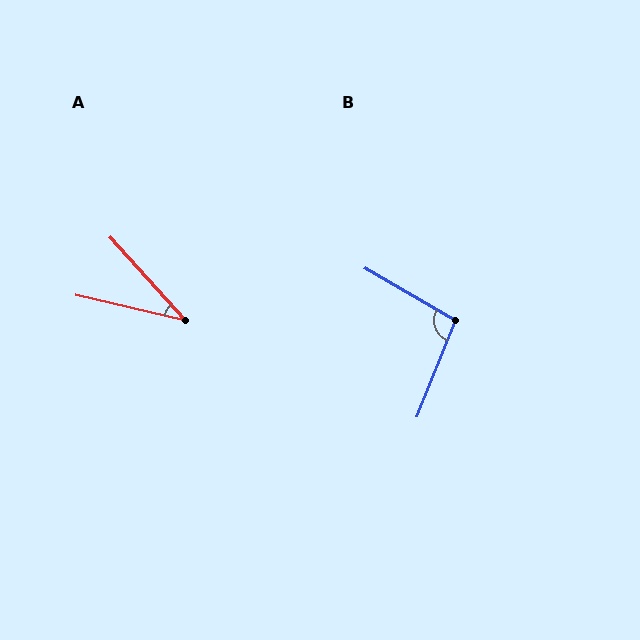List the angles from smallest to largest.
A (35°), B (98°).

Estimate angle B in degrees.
Approximately 98 degrees.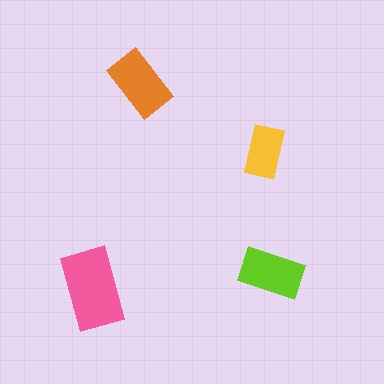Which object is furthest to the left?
The pink rectangle is leftmost.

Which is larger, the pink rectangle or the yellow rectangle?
The pink one.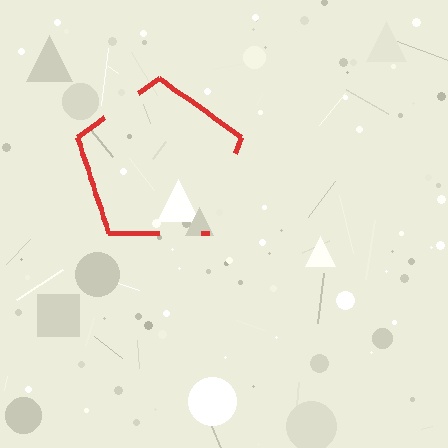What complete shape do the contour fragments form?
The contour fragments form a pentagon.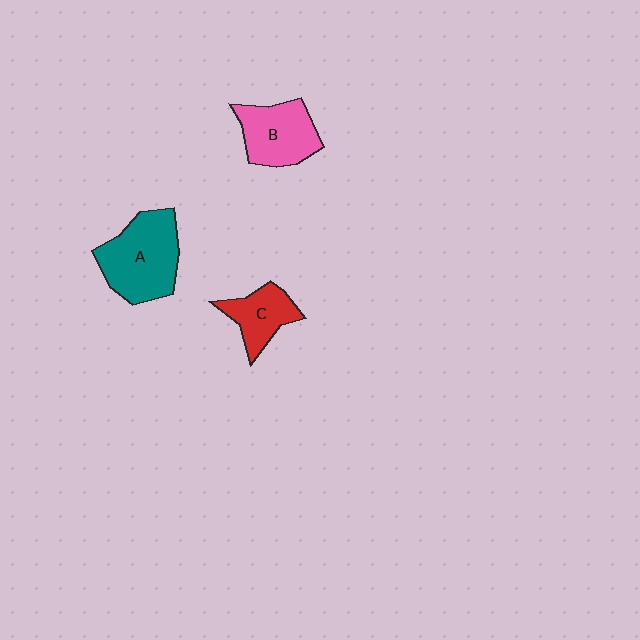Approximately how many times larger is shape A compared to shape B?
Approximately 1.3 times.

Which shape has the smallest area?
Shape C (red).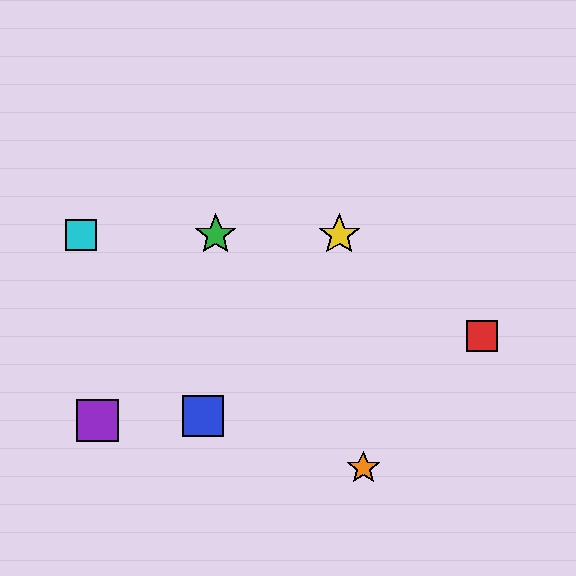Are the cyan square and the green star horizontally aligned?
Yes, both are at y≈235.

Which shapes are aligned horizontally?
The green star, the yellow star, the cyan square are aligned horizontally.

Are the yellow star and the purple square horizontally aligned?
No, the yellow star is at y≈235 and the purple square is at y≈420.